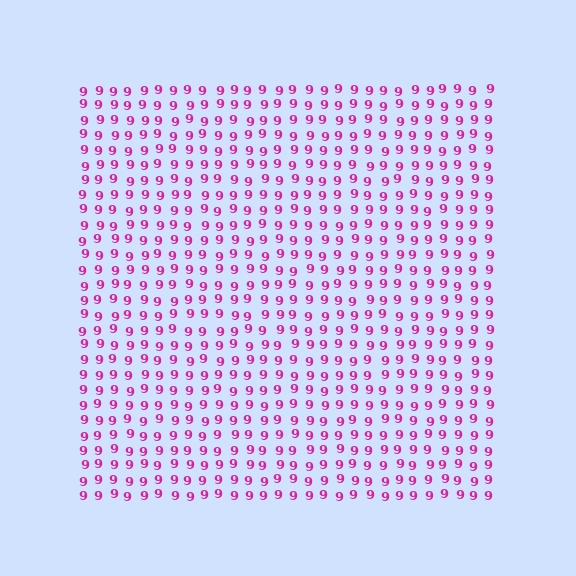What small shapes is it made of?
It is made of small digit 9's.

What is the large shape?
The large shape is a square.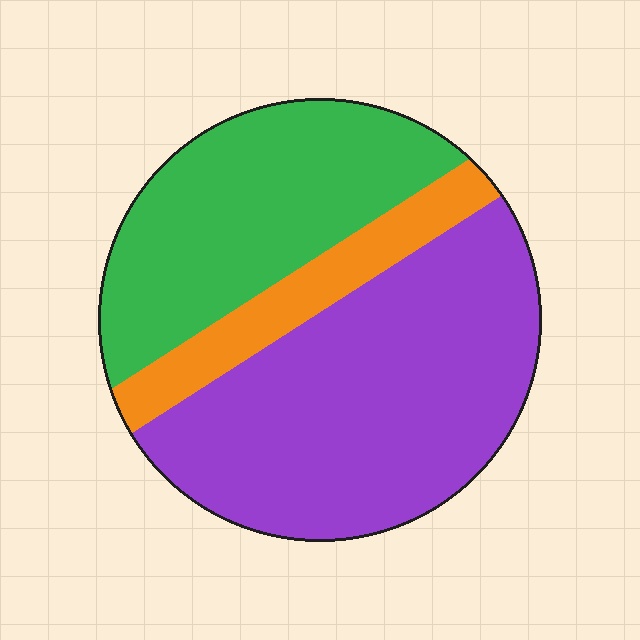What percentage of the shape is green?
Green takes up about one third (1/3) of the shape.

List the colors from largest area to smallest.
From largest to smallest: purple, green, orange.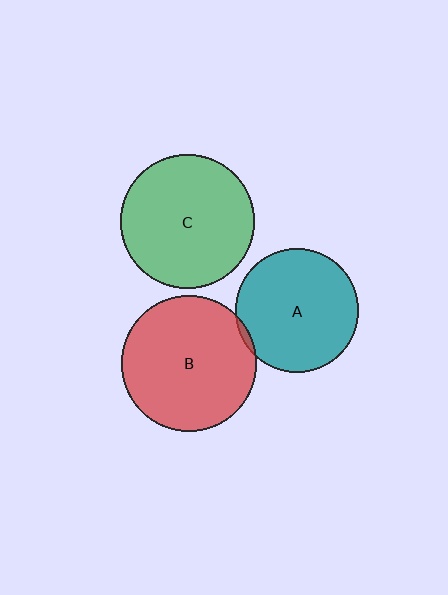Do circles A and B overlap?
Yes.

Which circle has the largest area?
Circle B (red).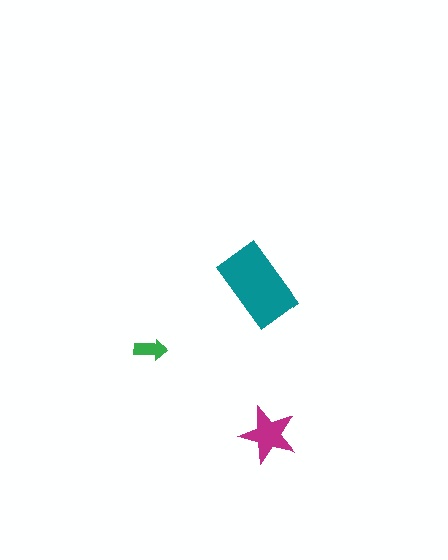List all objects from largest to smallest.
The teal rectangle, the magenta star, the green arrow.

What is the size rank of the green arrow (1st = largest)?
3rd.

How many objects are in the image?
There are 3 objects in the image.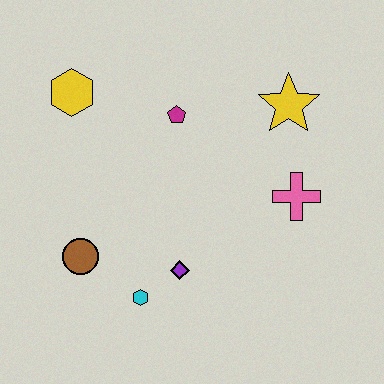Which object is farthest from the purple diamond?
The yellow hexagon is farthest from the purple diamond.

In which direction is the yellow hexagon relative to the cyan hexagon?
The yellow hexagon is above the cyan hexagon.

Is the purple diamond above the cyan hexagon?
Yes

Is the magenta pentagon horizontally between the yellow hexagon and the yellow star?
Yes